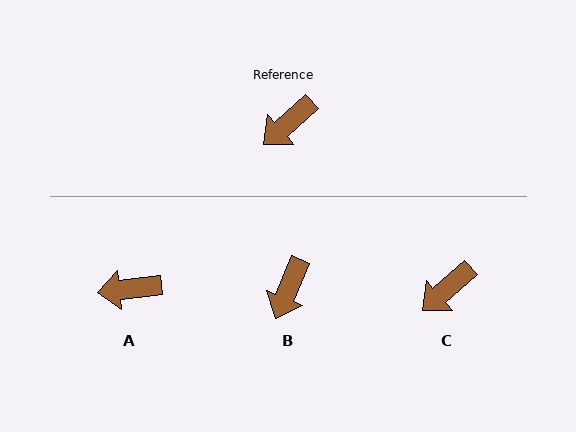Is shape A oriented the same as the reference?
No, it is off by about 35 degrees.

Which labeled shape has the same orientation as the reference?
C.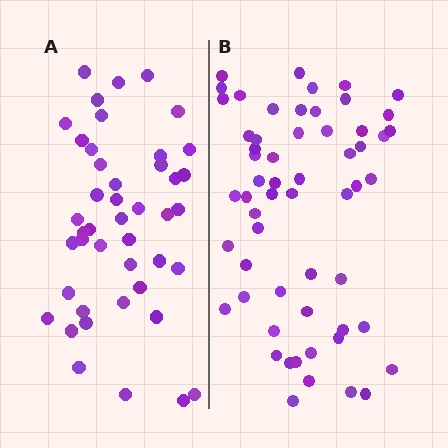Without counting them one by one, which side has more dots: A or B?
Region B (the right region) has more dots.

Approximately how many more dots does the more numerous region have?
Region B has approximately 15 more dots than region A.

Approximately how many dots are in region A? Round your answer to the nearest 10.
About 40 dots. (The exact count is 44, which rounds to 40.)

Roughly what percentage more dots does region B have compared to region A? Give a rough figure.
About 30% more.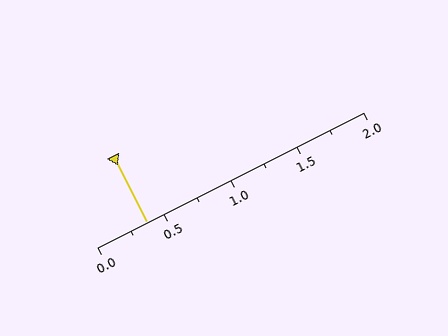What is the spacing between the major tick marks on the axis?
The major ticks are spaced 0.5 apart.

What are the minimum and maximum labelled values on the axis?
The axis runs from 0.0 to 2.0.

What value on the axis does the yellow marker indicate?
The marker indicates approximately 0.38.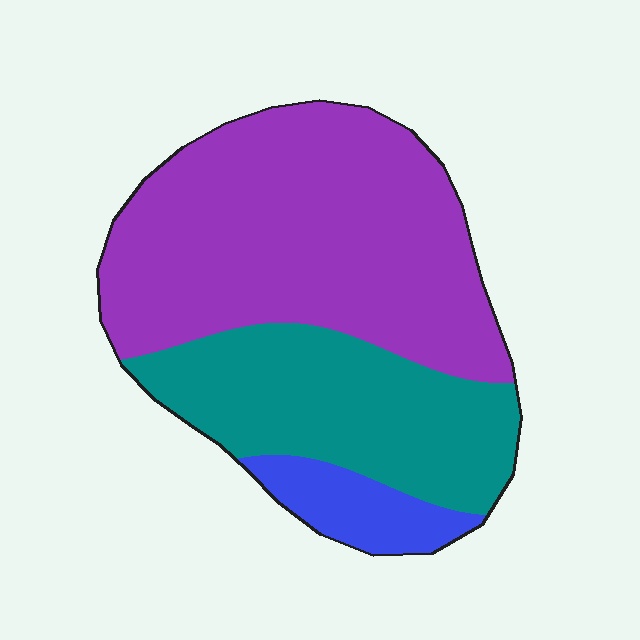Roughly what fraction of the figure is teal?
Teal covers around 35% of the figure.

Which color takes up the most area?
Purple, at roughly 60%.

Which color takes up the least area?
Blue, at roughly 10%.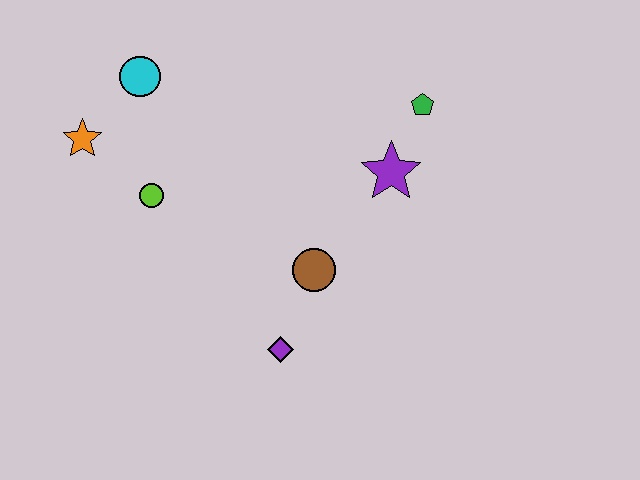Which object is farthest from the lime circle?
The green pentagon is farthest from the lime circle.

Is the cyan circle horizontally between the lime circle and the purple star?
No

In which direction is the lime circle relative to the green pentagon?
The lime circle is to the left of the green pentagon.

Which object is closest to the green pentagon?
The purple star is closest to the green pentagon.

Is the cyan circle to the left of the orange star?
No